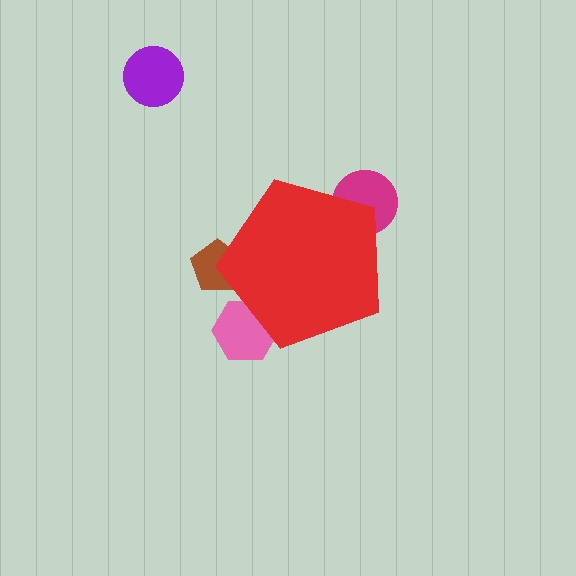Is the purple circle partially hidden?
No, the purple circle is fully visible.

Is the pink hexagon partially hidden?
Yes, the pink hexagon is partially hidden behind the red pentagon.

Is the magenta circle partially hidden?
Yes, the magenta circle is partially hidden behind the red pentagon.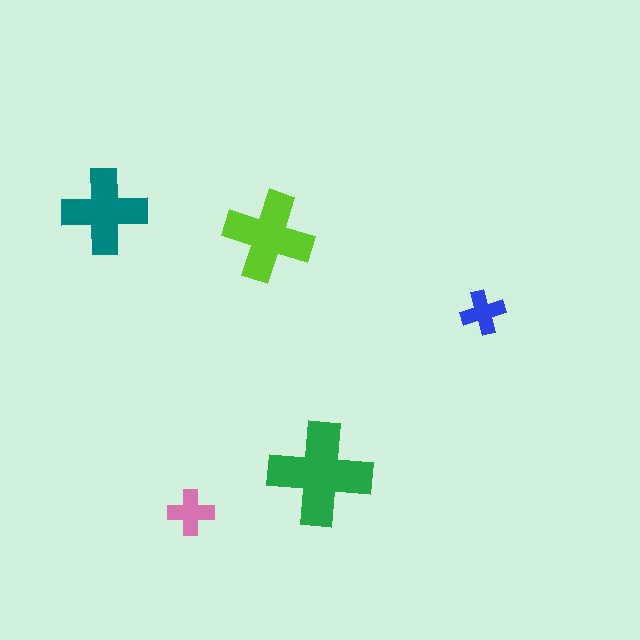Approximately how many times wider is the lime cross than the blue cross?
About 2 times wider.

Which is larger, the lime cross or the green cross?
The green one.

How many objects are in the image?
There are 5 objects in the image.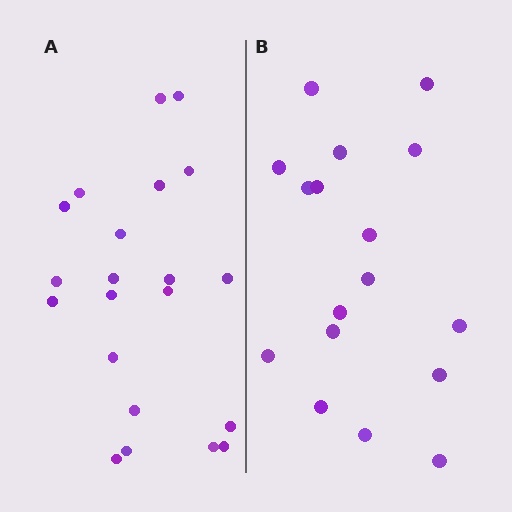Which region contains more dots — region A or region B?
Region A (the left region) has more dots.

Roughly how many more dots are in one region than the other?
Region A has about 4 more dots than region B.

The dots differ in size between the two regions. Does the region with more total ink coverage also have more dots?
No. Region B has more total ink coverage because its dots are larger, but region A actually contains more individual dots. Total area can be misleading — the number of items is what matters here.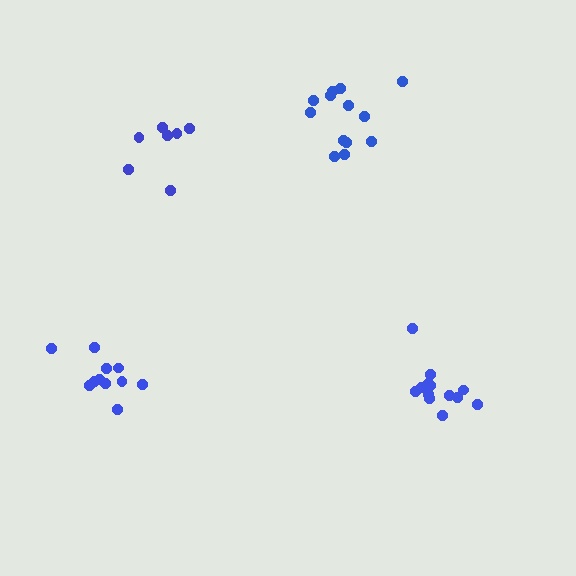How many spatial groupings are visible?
There are 4 spatial groupings.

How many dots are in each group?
Group 1: 11 dots, Group 2: 13 dots, Group 3: 13 dots, Group 4: 7 dots (44 total).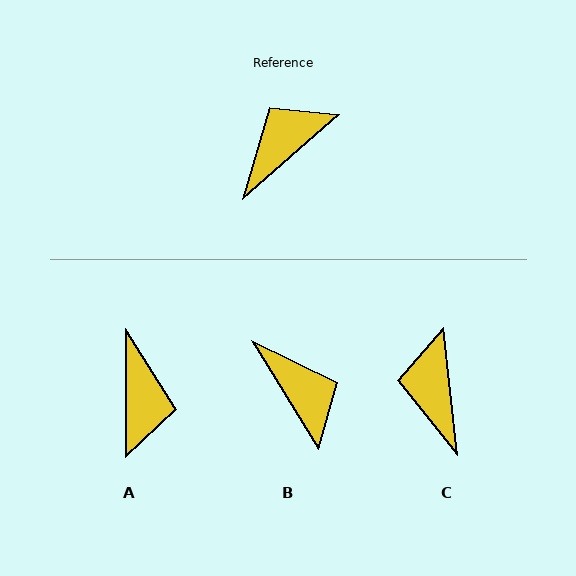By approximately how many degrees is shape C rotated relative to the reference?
Approximately 55 degrees counter-clockwise.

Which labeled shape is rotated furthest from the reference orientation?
A, about 131 degrees away.